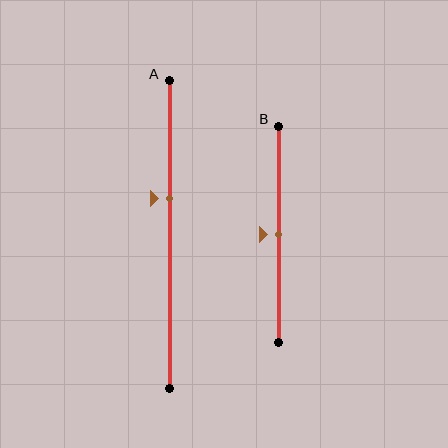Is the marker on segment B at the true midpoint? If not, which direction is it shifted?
Yes, the marker on segment B is at the true midpoint.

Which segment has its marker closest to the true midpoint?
Segment B has its marker closest to the true midpoint.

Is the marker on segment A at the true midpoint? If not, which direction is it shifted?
No, the marker on segment A is shifted upward by about 12% of the segment length.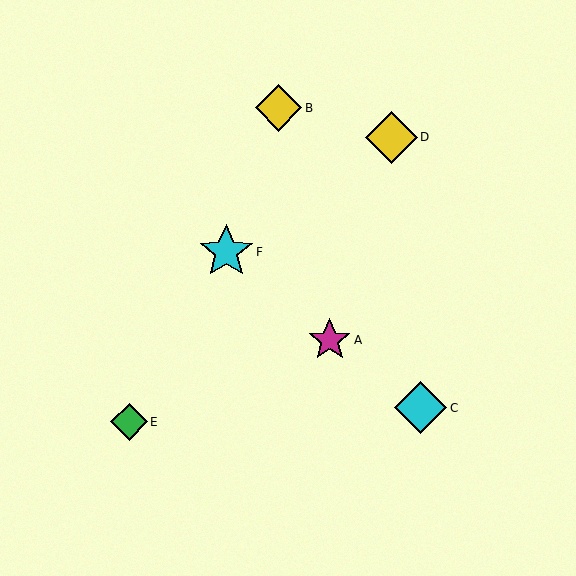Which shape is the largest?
The cyan star (labeled F) is the largest.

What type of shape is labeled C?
Shape C is a cyan diamond.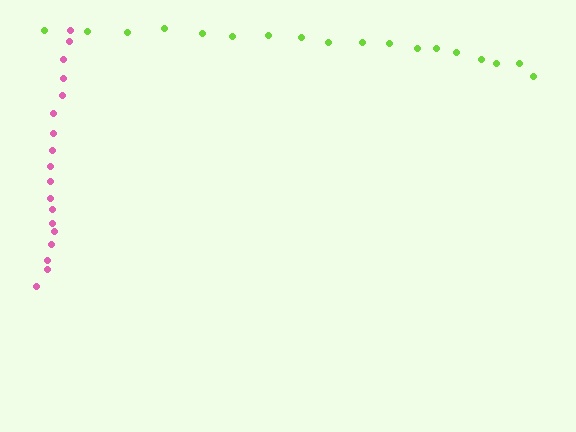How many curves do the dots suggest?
There are 2 distinct paths.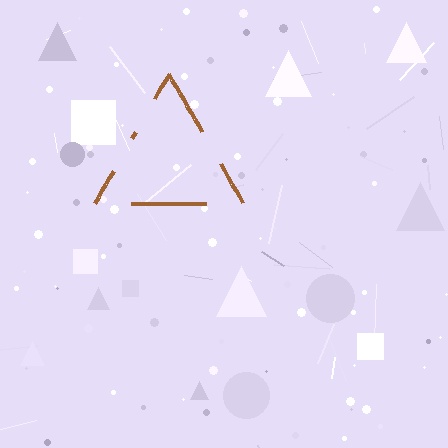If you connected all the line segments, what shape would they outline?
They would outline a triangle.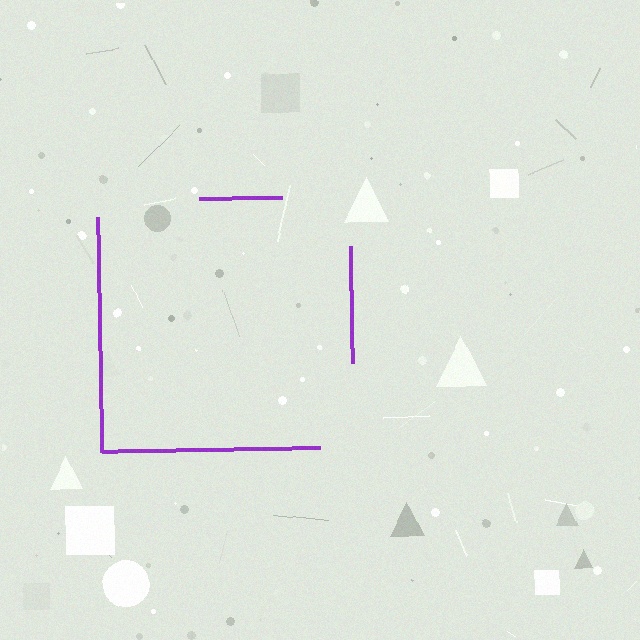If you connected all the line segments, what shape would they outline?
They would outline a square.